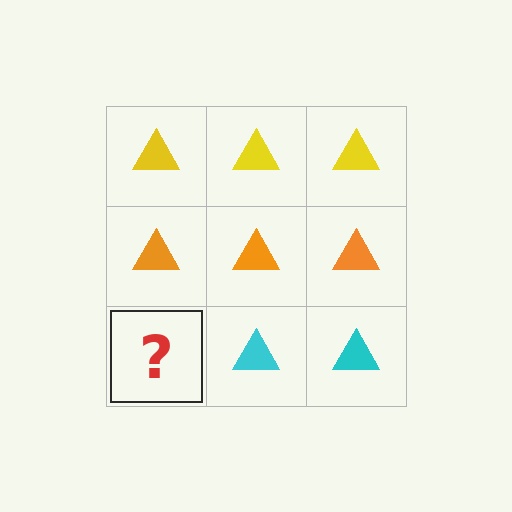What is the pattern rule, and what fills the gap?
The rule is that each row has a consistent color. The gap should be filled with a cyan triangle.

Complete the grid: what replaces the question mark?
The question mark should be replaced with a cyan triangle.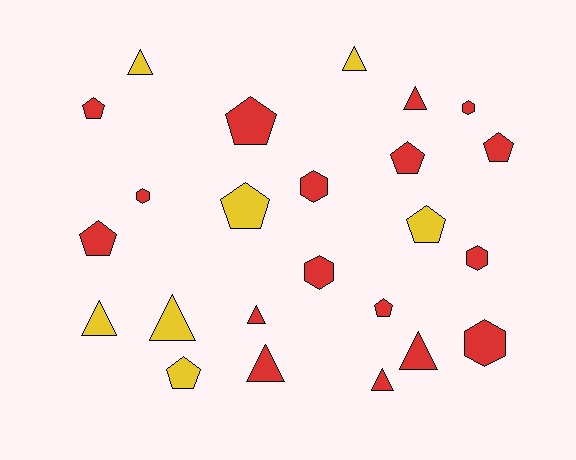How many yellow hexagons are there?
There are no yellow hexagons.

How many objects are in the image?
There are 24 objects.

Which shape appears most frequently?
Pentagon, with 9 objects.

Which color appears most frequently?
Red, with 17 objects.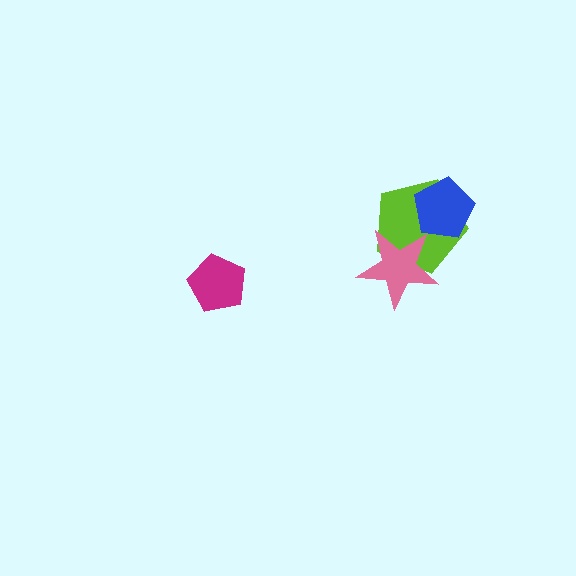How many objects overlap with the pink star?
1 object overlaps with the pink star.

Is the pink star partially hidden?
No, no other shape covers it.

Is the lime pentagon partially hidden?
Yes, it is partially covered by another shape.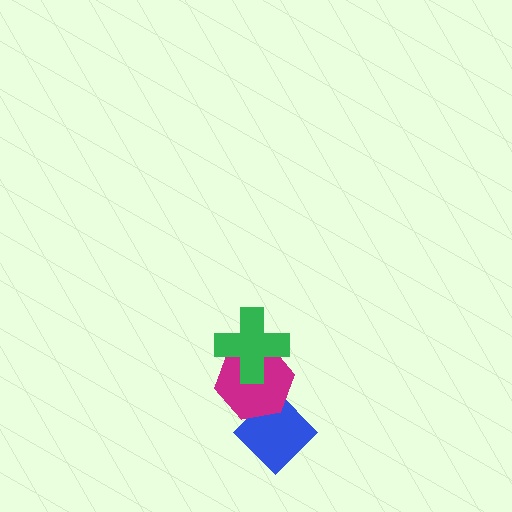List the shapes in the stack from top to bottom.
From top to bottom: the green cross, the magenta hexagon, the blue diamond.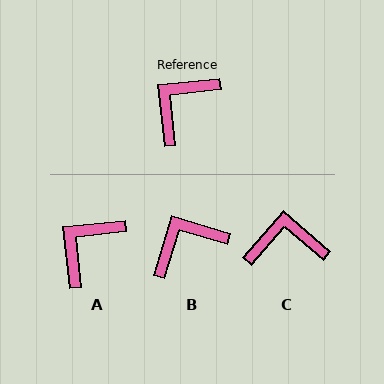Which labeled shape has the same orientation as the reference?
A.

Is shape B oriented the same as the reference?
No, it is off by about 23 degrees.